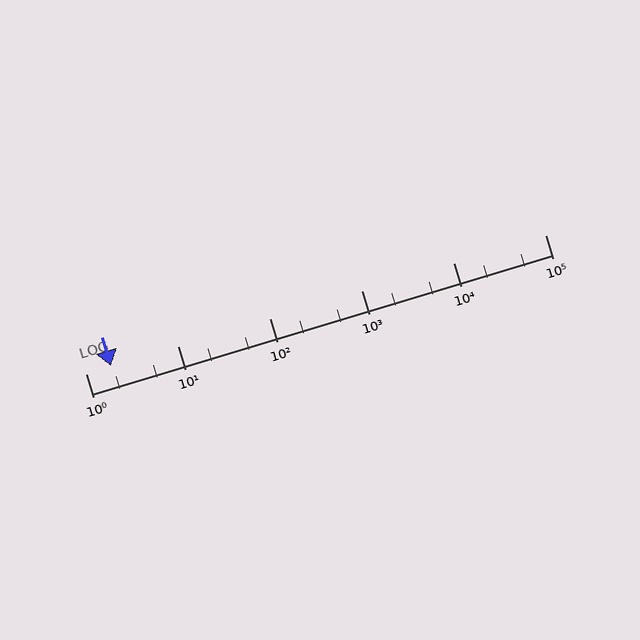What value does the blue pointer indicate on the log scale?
The pointer indicates approximately 1.9.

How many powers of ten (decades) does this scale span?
The scale spans 5 decades, from 1 to 100000.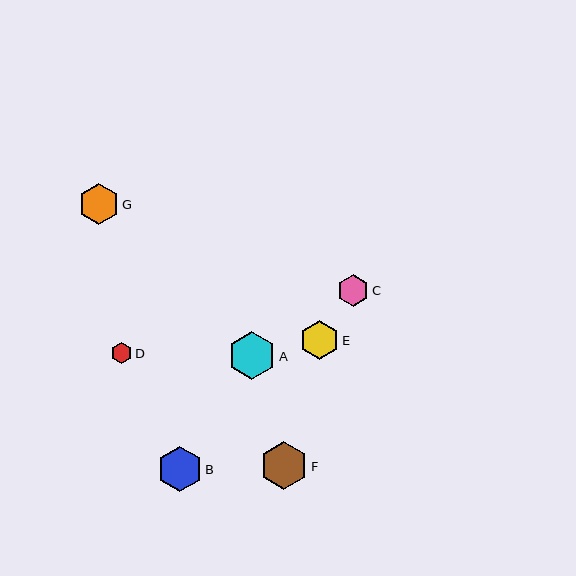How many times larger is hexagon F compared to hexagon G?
Hexagon F is approximately 1.2 times the size of hexagon G.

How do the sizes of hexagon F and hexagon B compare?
Hexagon F and hexagon B are approximately the same size.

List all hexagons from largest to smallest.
From largest to smallest: A, F, B, G, E, C, D.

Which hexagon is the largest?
Hexagon A is the largest with a size of approximately 48 pixels.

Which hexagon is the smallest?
Hexagon D is the smallest with a size of approximately 20 pixels.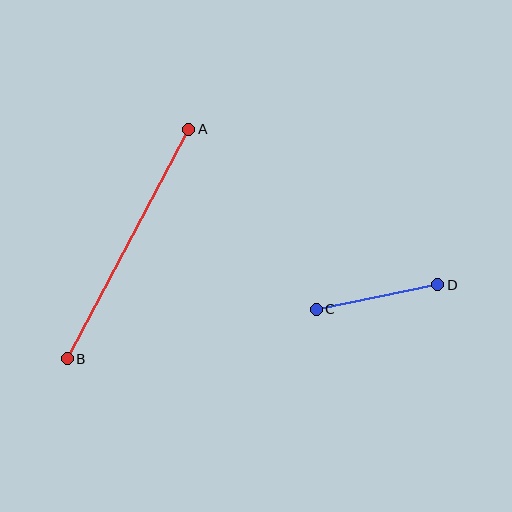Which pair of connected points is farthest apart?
Points A and B are farthest apart.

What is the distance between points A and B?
The distance is approximately 260 pixels.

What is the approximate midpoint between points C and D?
The midpoint is at approximately (377, 297) pixels.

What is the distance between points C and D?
The distance is approximately 124 pixels.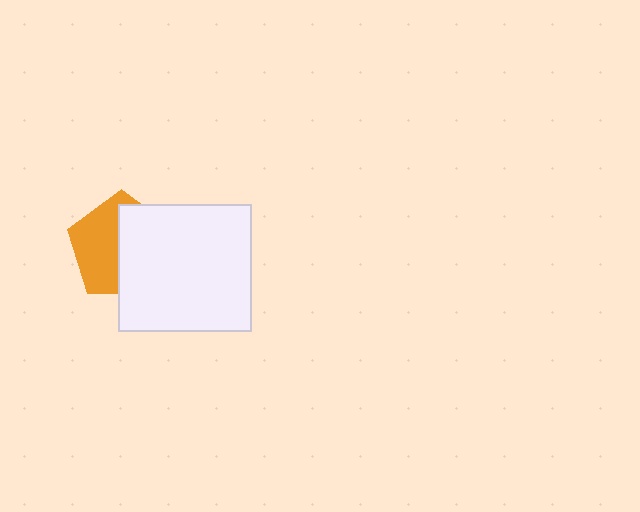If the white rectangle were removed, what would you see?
You would see the complete orange pentagon.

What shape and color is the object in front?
The object in front is a white rectangle.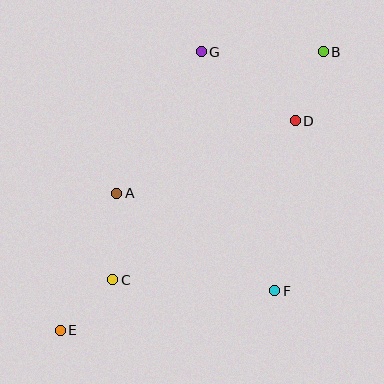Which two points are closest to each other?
Points C and E are closest to each other.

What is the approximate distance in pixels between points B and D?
The distance between B and D is approximately 75 pixels.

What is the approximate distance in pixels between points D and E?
The distance between D and E is approximately 315 pixels.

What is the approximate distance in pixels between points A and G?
The distance between A and G is approximately 165 pixels.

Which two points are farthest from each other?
Points B and E are farthest from each other.